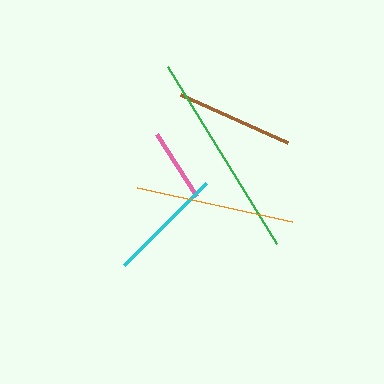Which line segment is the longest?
The green line is the longest at approximately 208 pixels.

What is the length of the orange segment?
The orange segment is approximately 159 pixels long.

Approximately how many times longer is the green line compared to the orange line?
The green line is approximately 1.3 times the length of the orange line.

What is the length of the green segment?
The green segment is approximately 208 pixels long.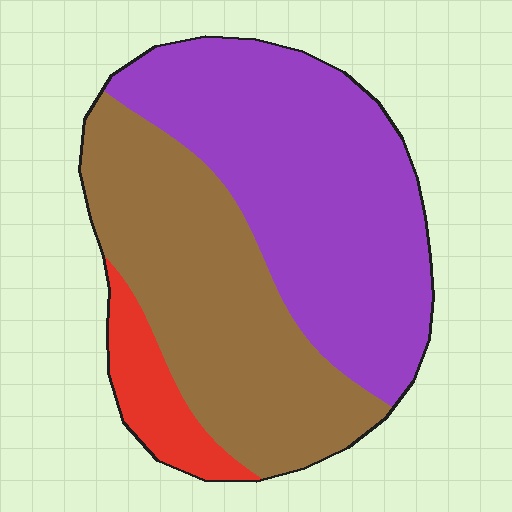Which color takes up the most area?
Purple, at roughly 50%.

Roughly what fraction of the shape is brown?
Brown covers around 40% of the shape.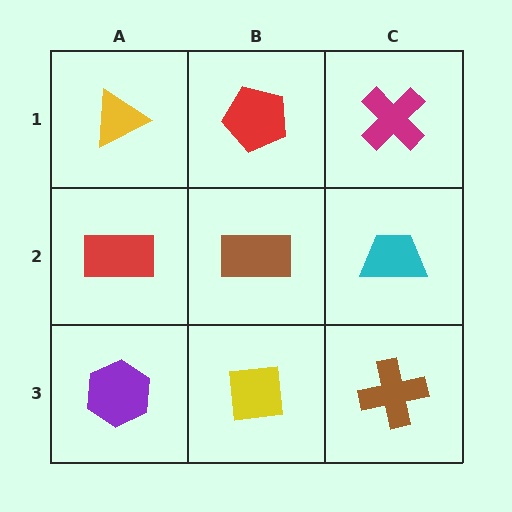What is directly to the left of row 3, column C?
A yellow square.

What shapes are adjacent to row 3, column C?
A cyan trapezoid (row 2, column C), a yellow square (row 3, column B).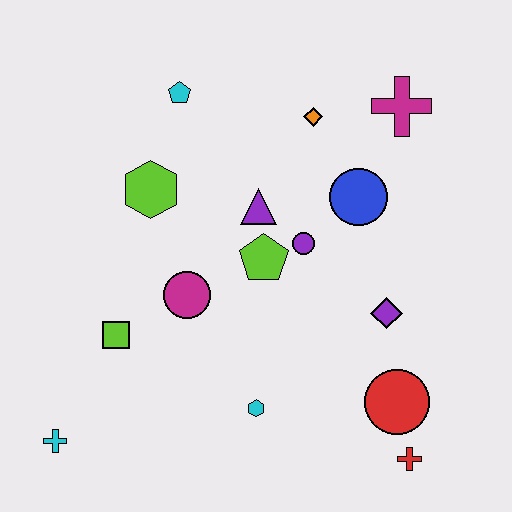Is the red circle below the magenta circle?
Yes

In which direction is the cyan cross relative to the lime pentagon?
The cyan cross is to the left of the lime pentagon.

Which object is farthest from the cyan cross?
The magenta cross is farthest from the cyan cross.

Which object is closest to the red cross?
The red circle is closest to the red cross.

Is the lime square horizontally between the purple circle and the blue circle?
No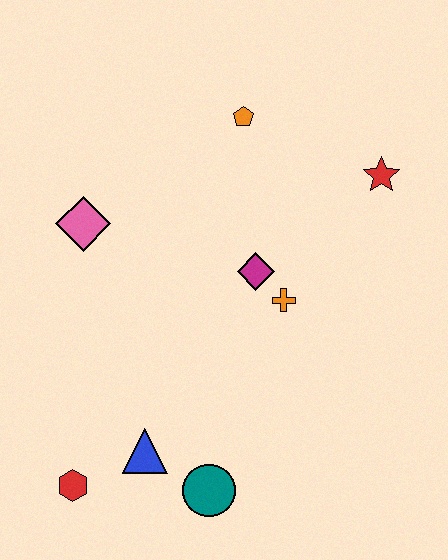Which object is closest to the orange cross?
The magenta diamond is closest to the orange cross.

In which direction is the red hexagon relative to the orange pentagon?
The red hexagon is below the orange pentagon.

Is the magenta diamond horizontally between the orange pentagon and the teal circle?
No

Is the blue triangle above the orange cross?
No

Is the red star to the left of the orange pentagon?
No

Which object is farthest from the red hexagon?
The red star is farthest from the red hexagon.